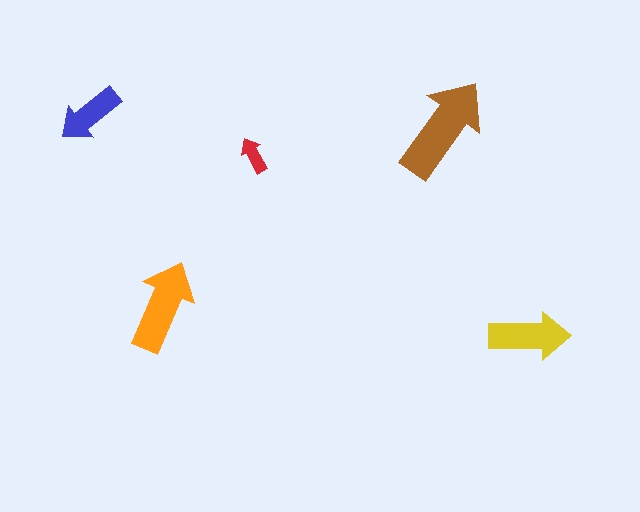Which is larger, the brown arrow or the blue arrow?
The brown one.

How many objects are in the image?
There are 5 objects in the image.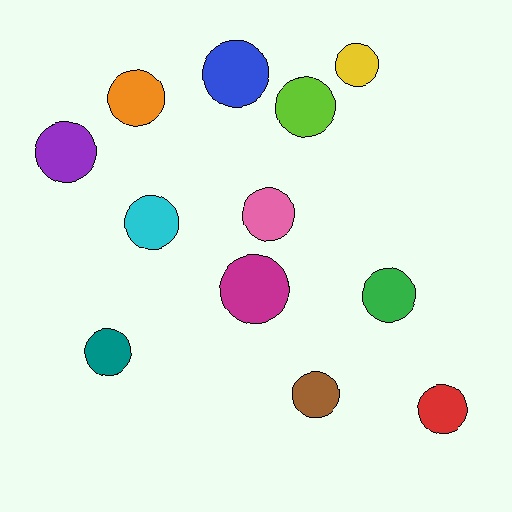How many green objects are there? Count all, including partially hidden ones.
There is 1 green object.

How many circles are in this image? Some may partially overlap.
There are 12 circles.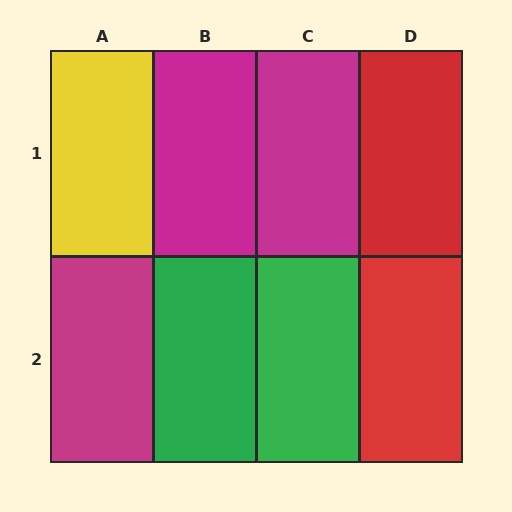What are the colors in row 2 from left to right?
Magenta, green, green, red.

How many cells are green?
2 cells are green.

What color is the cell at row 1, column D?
Red.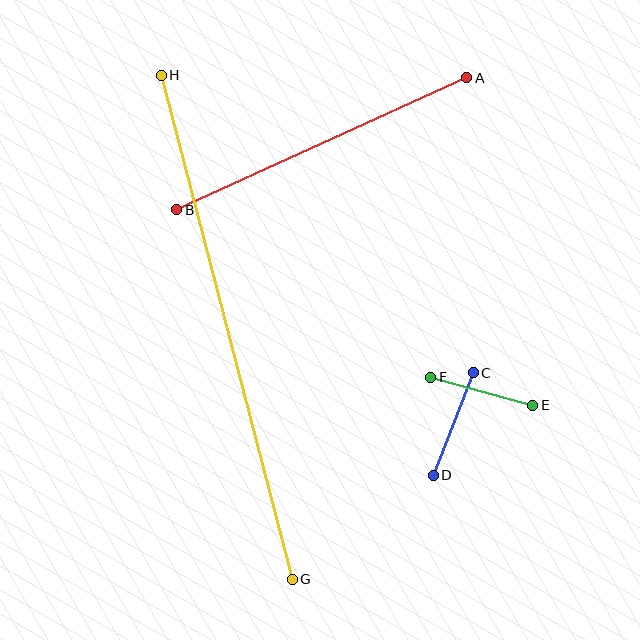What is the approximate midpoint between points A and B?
The midpoint is at approximately (322, 144) pixels.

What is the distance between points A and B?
The distance is approximately 318 pixels.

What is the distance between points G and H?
The distance is approximately 521 pixels.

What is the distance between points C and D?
The distance is approximately 110 pixels.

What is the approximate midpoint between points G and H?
The midpoint is at approximately (227, 327) pixels.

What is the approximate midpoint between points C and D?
The midpoint is at approximately (453, 424) pixels.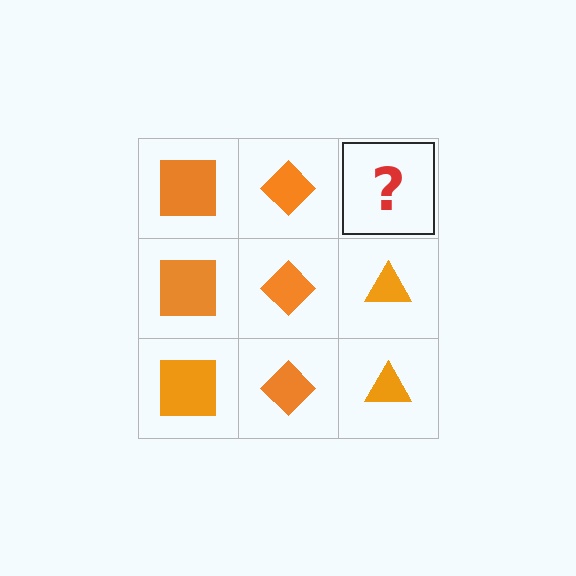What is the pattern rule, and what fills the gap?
The rule is that each column has a consistent shape. The gap should be filled with an orange triangle.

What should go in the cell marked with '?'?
The missing cell should contain an orange triangle.